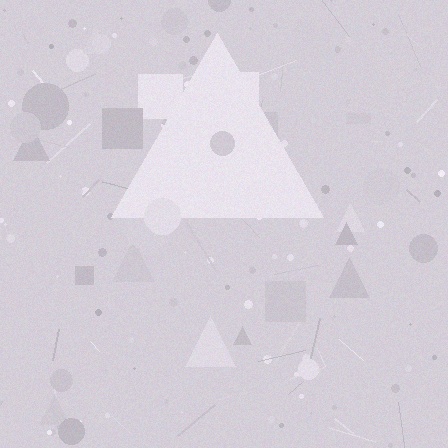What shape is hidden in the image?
A triangle is hidden in the image.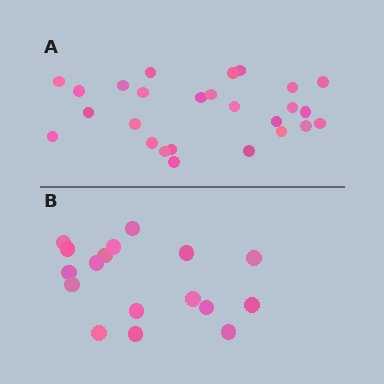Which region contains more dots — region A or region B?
Region A (the top region) has more dots.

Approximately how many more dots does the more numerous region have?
Region A has roughly 8 or so more dots than region B.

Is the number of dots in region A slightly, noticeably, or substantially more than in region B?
Region A has substantially more. The ratio is roughly 1.5 to 1.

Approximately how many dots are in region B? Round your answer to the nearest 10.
About 20 dots. (The exact count is 17, which rounds to 20.)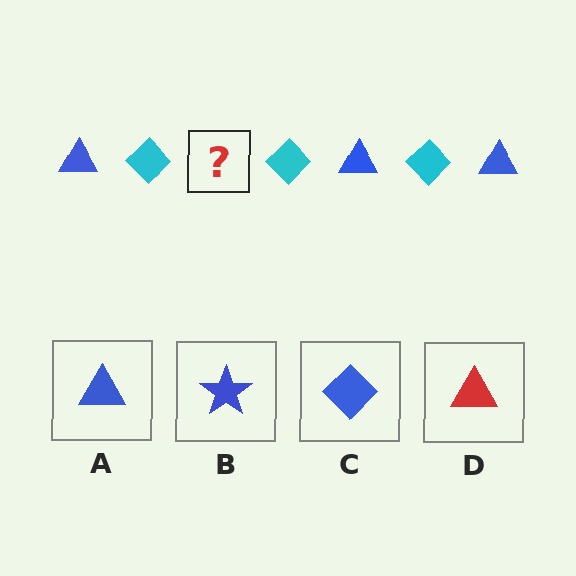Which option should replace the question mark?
Option A.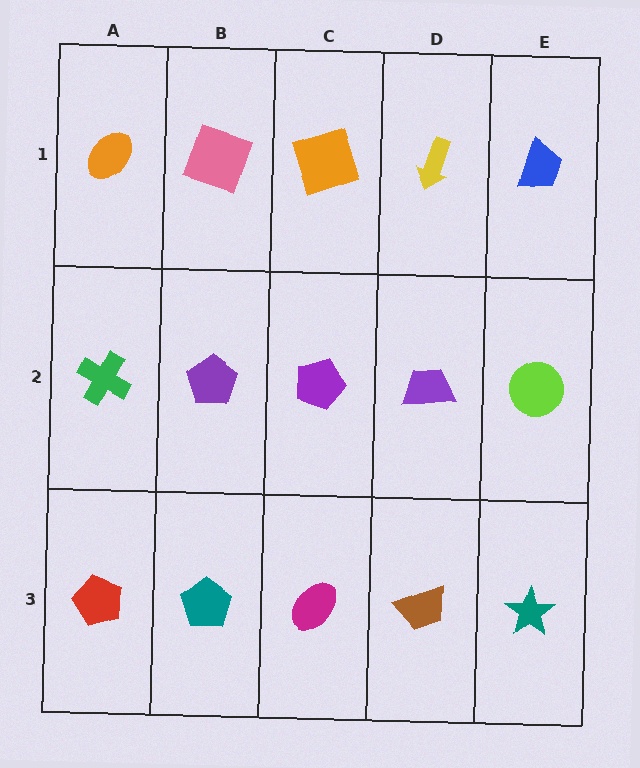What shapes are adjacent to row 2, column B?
A pink square (row 1, column B), a teal pentagon (row 3, column B), a green cross (row 2, column A), a purple pentagon (row 2, column C).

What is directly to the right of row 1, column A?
A pink square.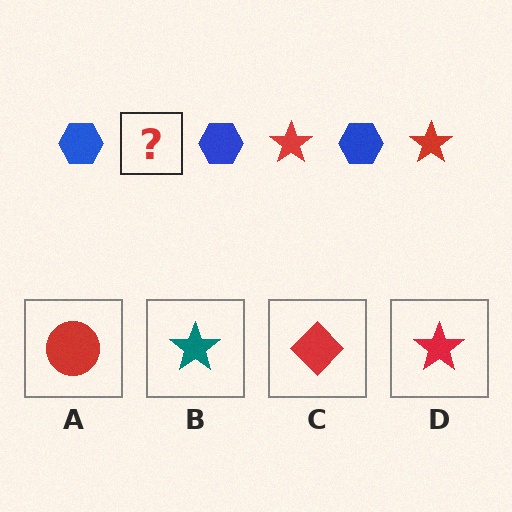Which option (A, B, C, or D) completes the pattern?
D.